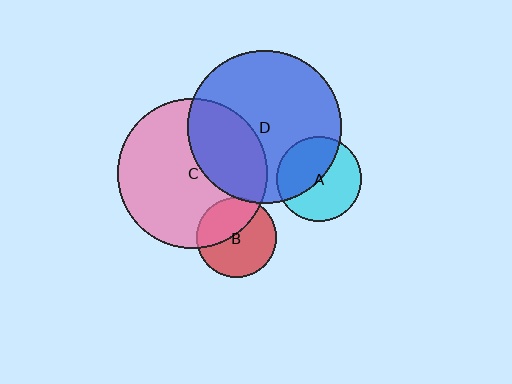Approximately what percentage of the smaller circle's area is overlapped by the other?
Approximately 5%.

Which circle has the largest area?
Circle D (blue).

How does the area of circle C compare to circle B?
Approximately 3.5 times.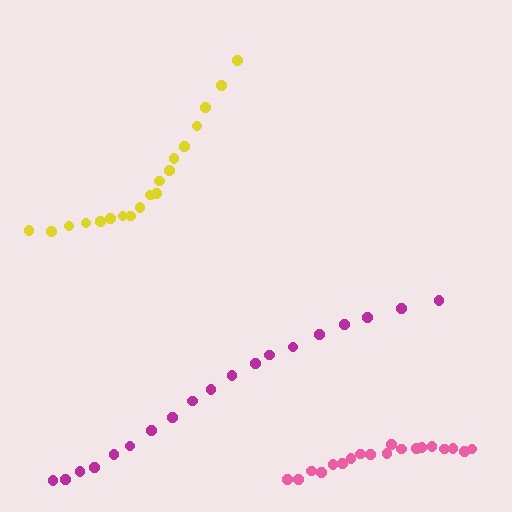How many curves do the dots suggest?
There are 3 distinct paths.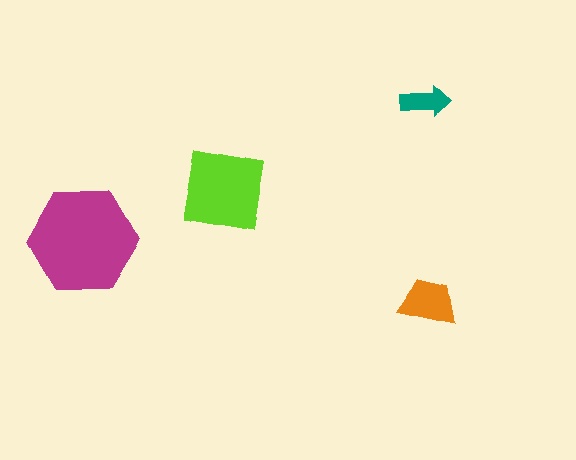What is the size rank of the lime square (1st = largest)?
2nd.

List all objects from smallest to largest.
The teal arrow, the orange trapezoid, the lime square, the magenta hexagon.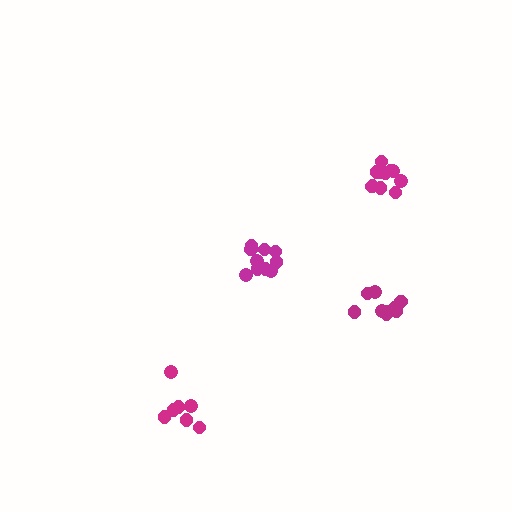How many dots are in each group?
Group 1: 7 dots, Group 2: 10 dots, Group 3: 11 dots, Group 4: 10 dots (38 total).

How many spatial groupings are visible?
There are 4 spatial groupings.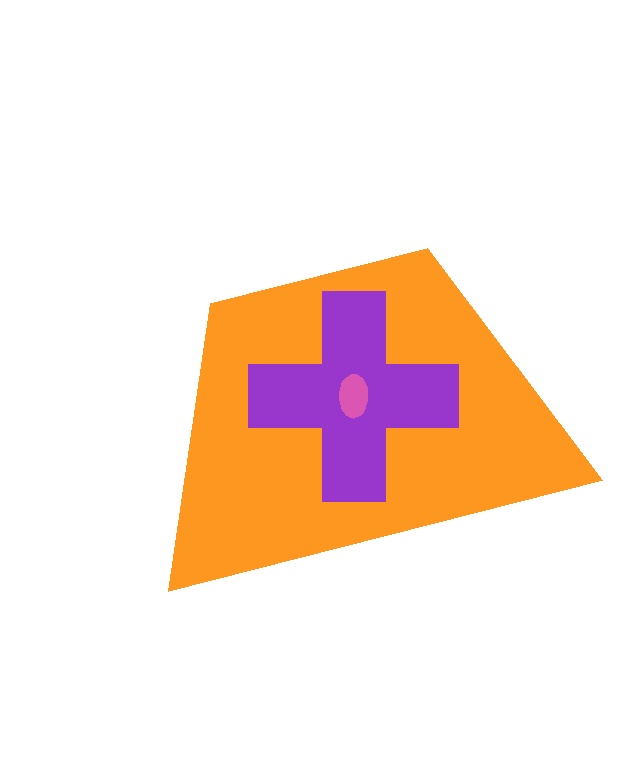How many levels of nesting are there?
3.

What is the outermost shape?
The orange trapezoid.